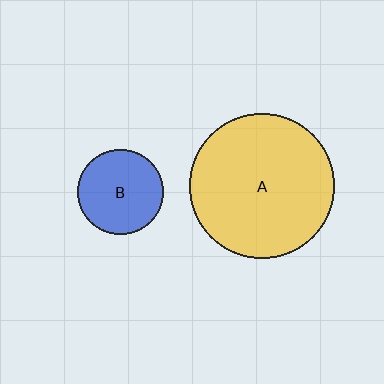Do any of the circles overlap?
No, none of the circles overlap.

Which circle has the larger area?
Circle A (yellow).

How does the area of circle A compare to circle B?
Approximately 2.9 times.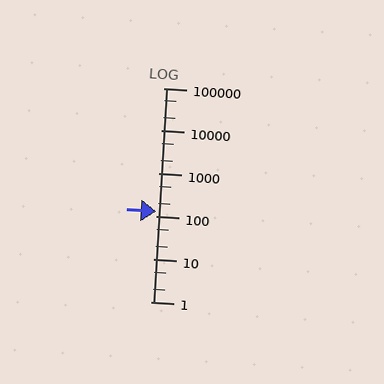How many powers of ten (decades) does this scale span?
The scale spans 5 decades, from 1 to 100000.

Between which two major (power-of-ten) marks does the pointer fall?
The pointer is between 100 and 1000.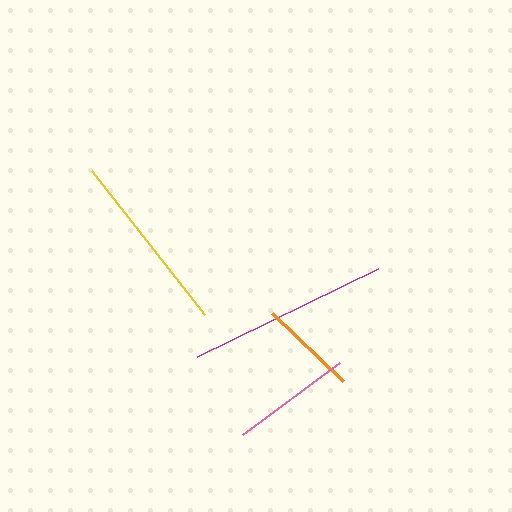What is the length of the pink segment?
The pink segment is approximately 121 pixels long.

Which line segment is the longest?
The magenta line is the longest at approximately 202 pixels.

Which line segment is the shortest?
The orange line is the shortest at approximately 98 pixels.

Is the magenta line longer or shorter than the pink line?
The magenta line is longer than the pink line.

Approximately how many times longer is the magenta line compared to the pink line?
The magenta line is approximately 1.7 times the length of the pink line.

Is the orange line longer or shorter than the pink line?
The pink line is longer than the orange line.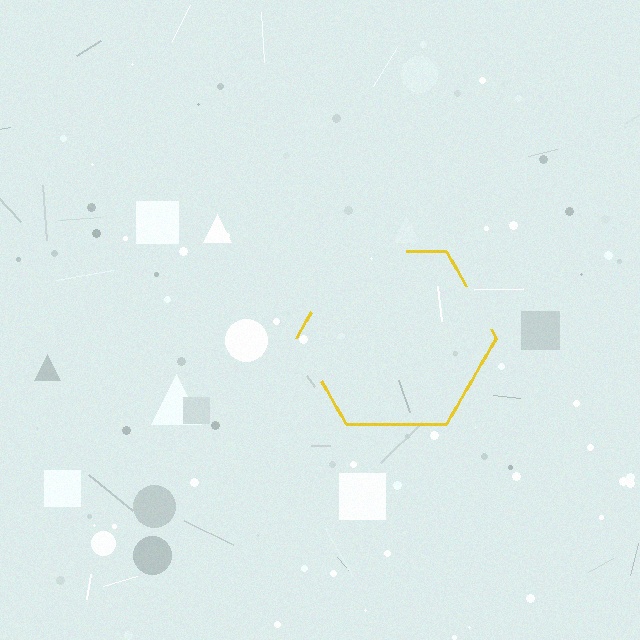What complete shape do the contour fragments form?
The contour fragments form a hexagon.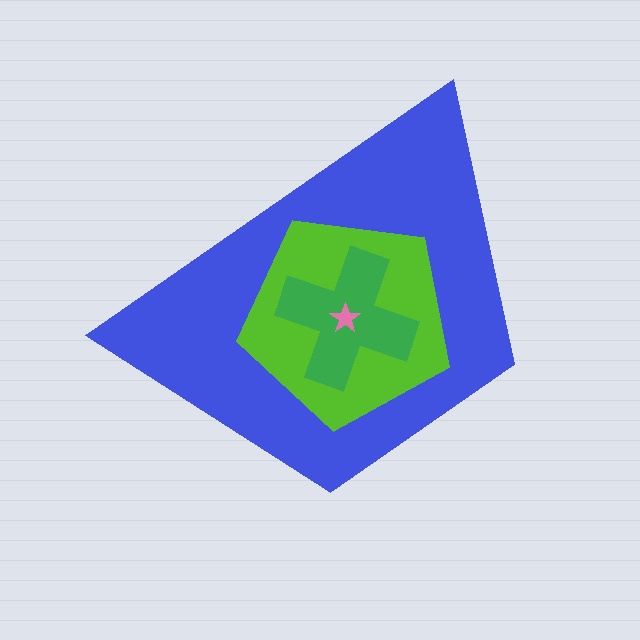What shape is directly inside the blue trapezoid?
The lime pentagon.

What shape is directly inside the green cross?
The pink star.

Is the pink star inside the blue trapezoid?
Yes.